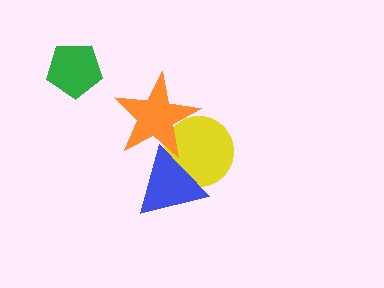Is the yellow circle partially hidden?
Yes, it is partially covered by another shape.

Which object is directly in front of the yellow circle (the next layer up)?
The blue triangle is directly in front of the yellow circle.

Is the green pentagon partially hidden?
No, no other shape covers it.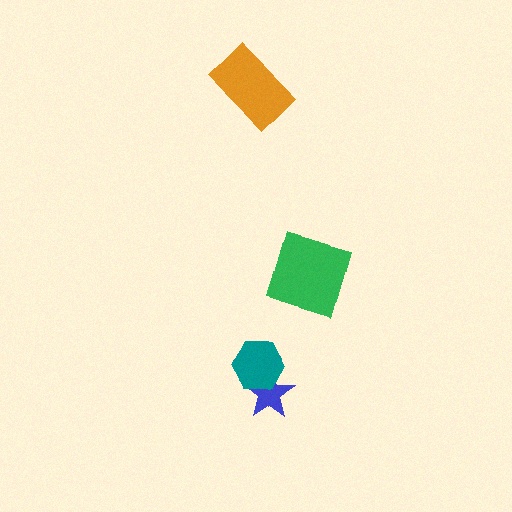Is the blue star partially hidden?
Yes, it is partially covered by another shape.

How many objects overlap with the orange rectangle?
0 objects overlap with the orange rectangle.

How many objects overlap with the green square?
0 objects overlap with the green square.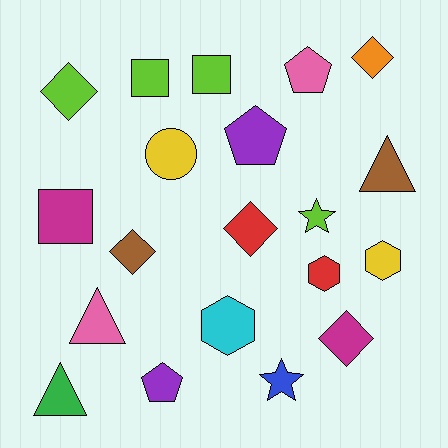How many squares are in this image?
There are 3 squares.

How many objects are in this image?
There are 20 objects.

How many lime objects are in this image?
There are 4 lime objects.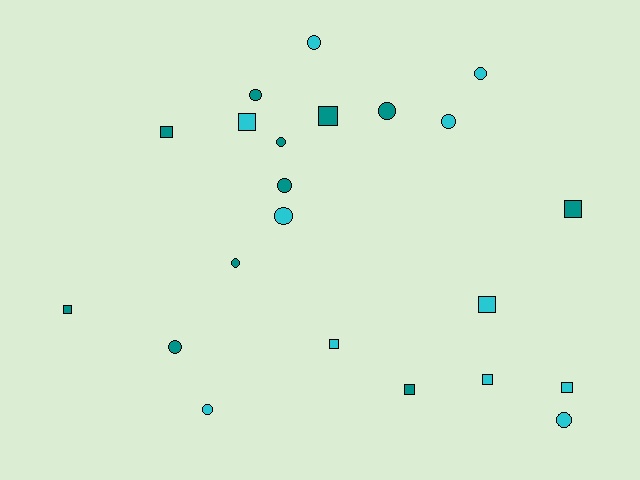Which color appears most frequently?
Cyan, with 11 objects.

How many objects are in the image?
There are 22 objects.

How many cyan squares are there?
There are 5 cyan squares.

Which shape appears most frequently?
Circle, with 12 objects.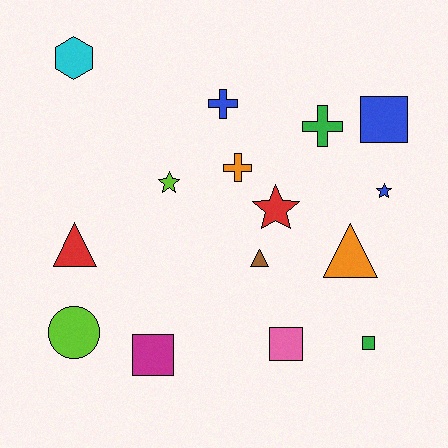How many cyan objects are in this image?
There is 1 cyan object.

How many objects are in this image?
There are 15 objects.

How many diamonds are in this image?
There are no diamonds.